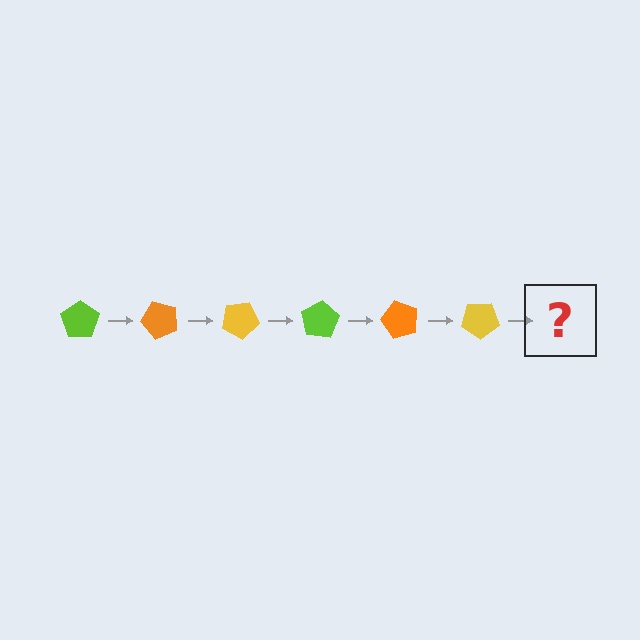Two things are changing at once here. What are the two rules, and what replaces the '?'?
The two rules are that it rotates 50 degrees each step and the color cycles through lime, orange, and yellow. The '?' should be a lime pentagon, rotated 300 degrees from the start.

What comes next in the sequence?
The next element should be a lime pentagon, rotated 300 degrees from the start.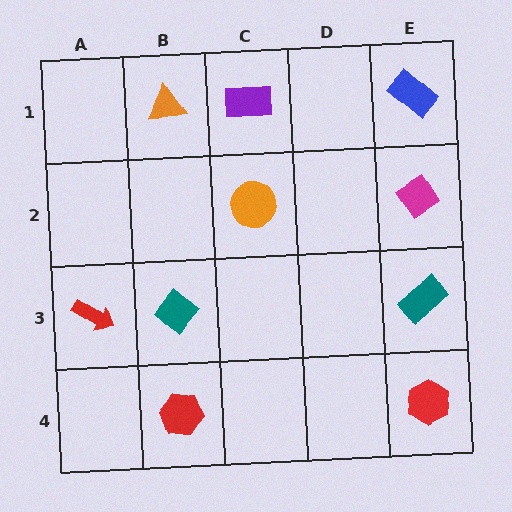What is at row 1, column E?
A blue rectangle.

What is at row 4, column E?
A red hexagon.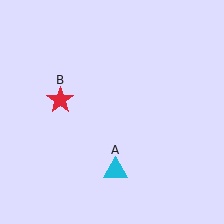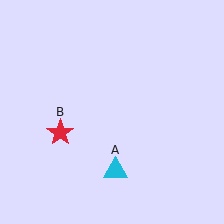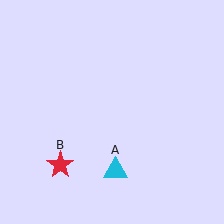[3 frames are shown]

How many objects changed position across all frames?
1 object changed position: red star (object B).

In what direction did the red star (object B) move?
The red star (object B) moved down.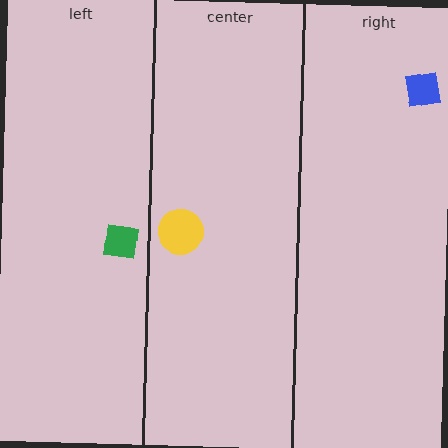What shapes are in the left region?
The green square.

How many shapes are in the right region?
1.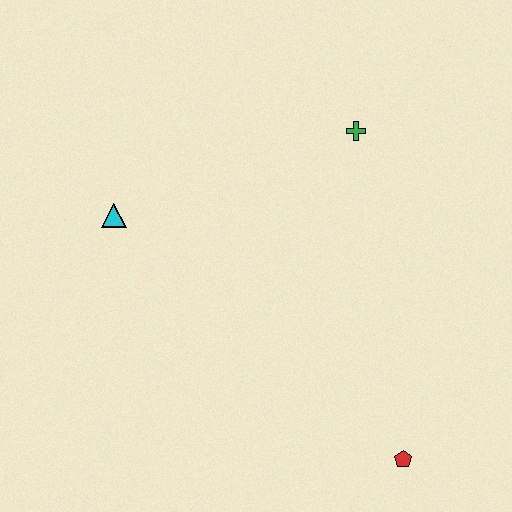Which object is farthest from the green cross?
The red pentagon is farthest from the green cross.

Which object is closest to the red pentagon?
The green cross is closest to the red pentagon.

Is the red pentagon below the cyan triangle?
Yes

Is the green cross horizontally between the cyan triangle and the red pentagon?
Yes